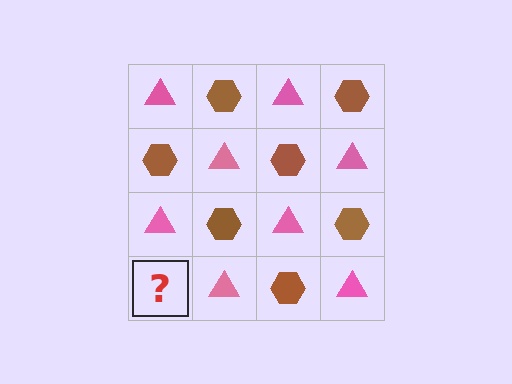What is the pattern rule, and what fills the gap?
The rule is that it alternates pink triangle and brown hexagon in a checkerboard pattern. The gap should be filled with a brown hexagon.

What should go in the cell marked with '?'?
The missing cell should contain a brown hexagon.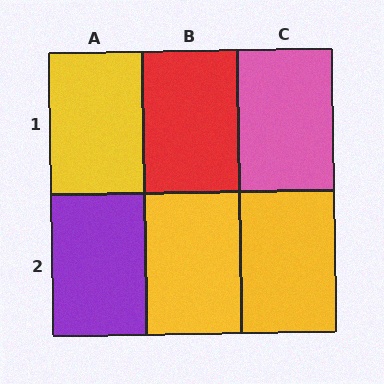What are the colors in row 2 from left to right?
Purple, yellow, yellow.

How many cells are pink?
1 cell is pink.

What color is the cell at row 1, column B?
Red.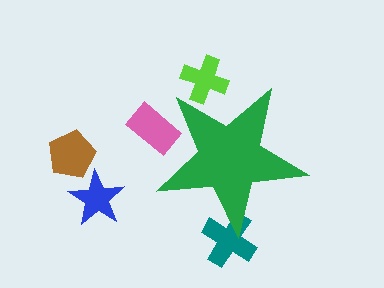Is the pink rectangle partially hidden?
Yes, the pink rectangle is partially hidden behind the green star.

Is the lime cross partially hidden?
Yes, the lime cross is partially hidden behind the green star.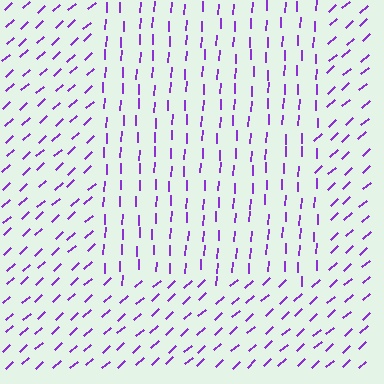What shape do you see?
I see a rectangle.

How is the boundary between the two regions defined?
The boundary is defined purely by a change in line orientation (approximately 45 degrees difference). All lines are the same color and thickness.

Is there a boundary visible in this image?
Yes, there is a texture boundary formed by a change in line orientation.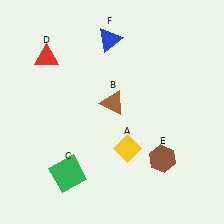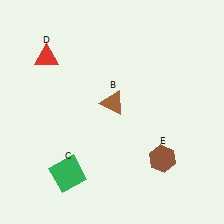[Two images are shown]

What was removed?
The blue triangle (F), the yellow diamond (A) were removed in Image 2.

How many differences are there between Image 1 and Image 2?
There are 2 differences between the two images.